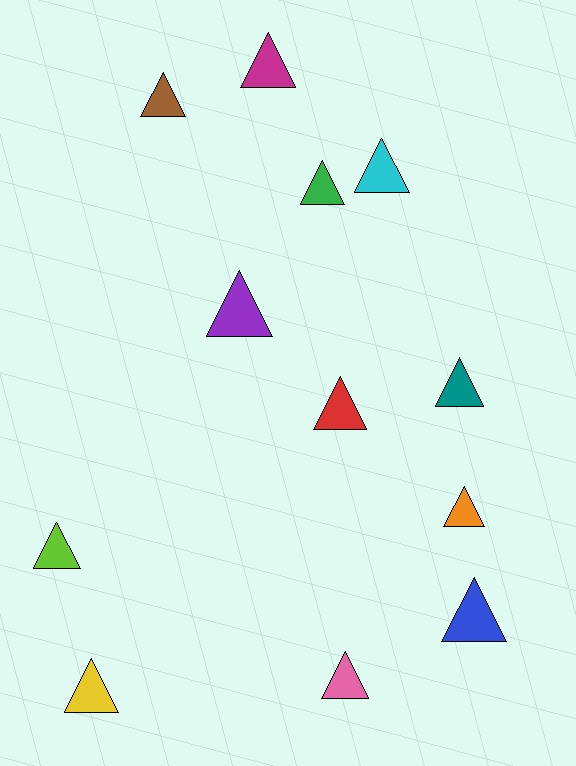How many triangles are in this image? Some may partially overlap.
There are 12 triangles.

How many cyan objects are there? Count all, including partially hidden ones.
There is 1 cyan object.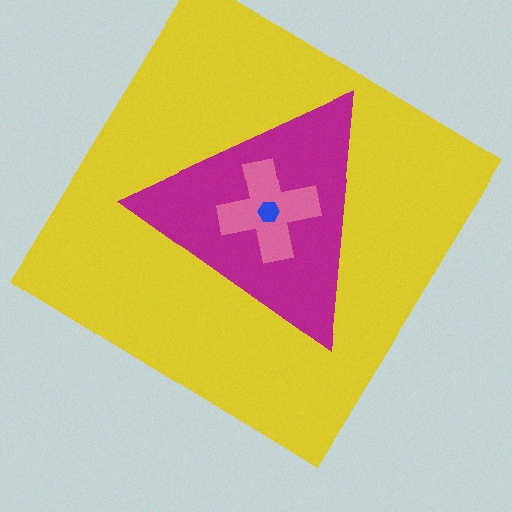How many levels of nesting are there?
4.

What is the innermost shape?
The blue hexagon.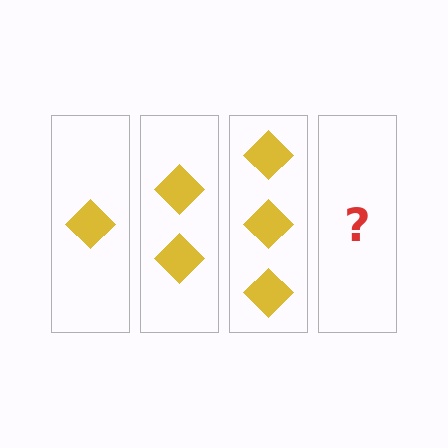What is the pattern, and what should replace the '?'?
The pattern is that each step adds one more diamond. The '?' should be 4 diamonds.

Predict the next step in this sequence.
The next step is 4 diamonds.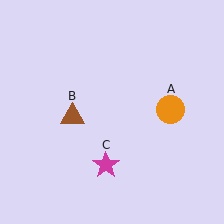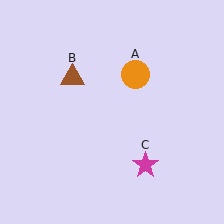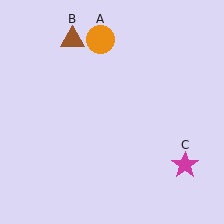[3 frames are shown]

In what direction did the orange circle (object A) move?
The orange circle (object A) moved up and to the left.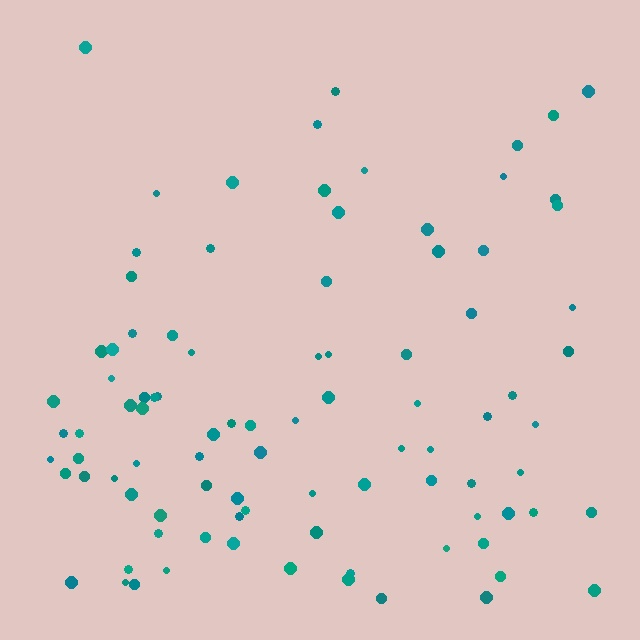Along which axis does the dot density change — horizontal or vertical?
Vertical.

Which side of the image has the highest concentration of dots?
The bottom.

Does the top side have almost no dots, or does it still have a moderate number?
Still a moderate number, just noticeably fewer than the bottom.